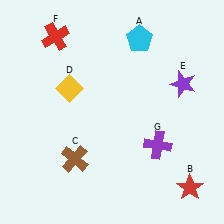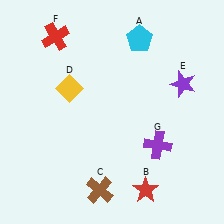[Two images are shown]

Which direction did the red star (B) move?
The red star (B) moved left.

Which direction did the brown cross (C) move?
The brown cross (C) moved down.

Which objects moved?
The objects that moved are: the red star (B), the brown cross (C).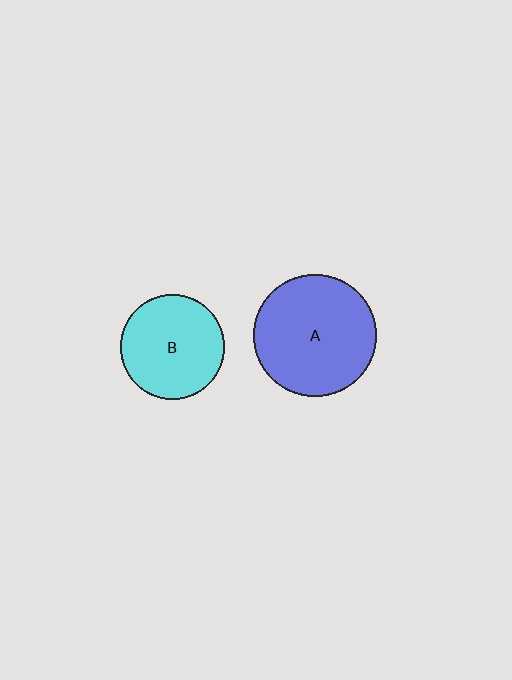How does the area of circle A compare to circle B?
Approximately 1.4 times.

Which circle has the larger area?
Circle A (blue).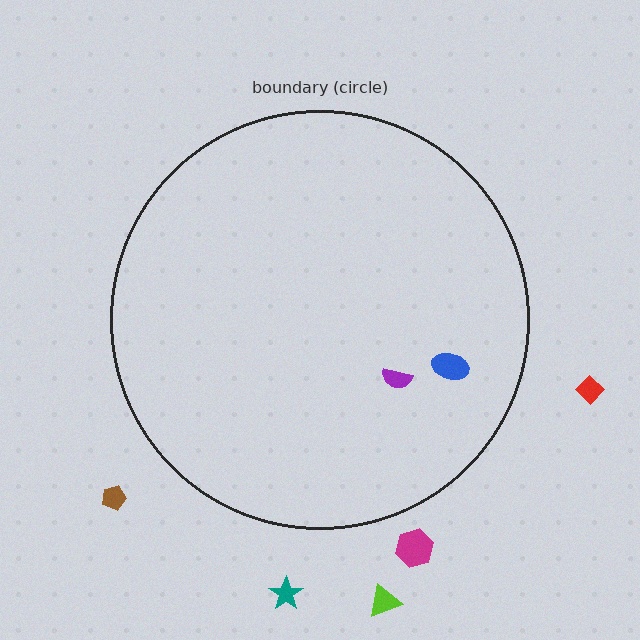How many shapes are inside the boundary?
2 inside, 5 outside.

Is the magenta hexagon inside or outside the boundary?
Outside.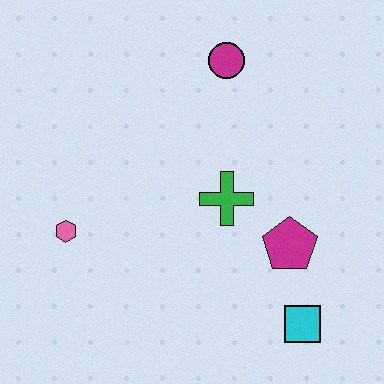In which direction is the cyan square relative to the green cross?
The cyan square is below the green cross.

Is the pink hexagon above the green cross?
No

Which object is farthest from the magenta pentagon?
The pink hexagon is farthest from the magenta pentagon.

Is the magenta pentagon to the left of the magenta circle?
No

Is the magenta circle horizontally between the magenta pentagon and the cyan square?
No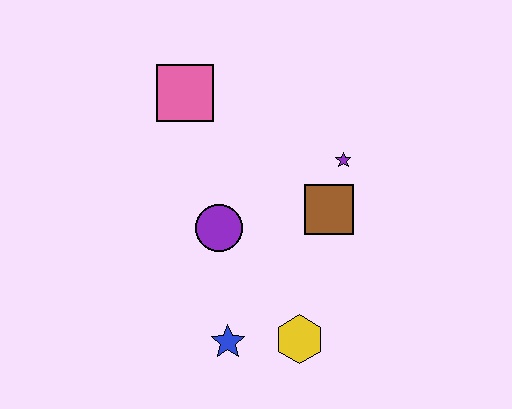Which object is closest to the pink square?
The purple circle is closest to the pink square.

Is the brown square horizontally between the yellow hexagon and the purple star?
Yes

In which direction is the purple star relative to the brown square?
The purple star is above the brown square.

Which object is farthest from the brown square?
The pink square is farthest from the brown square.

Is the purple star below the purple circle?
No